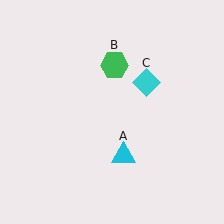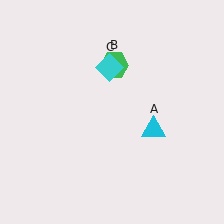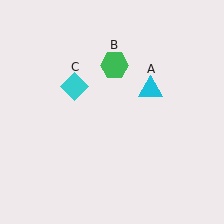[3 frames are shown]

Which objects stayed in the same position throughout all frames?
Green hexagon (object B) remained stationary.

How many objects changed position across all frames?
2 objects changed position: cyan triangle (object A), cyan diamond (object C).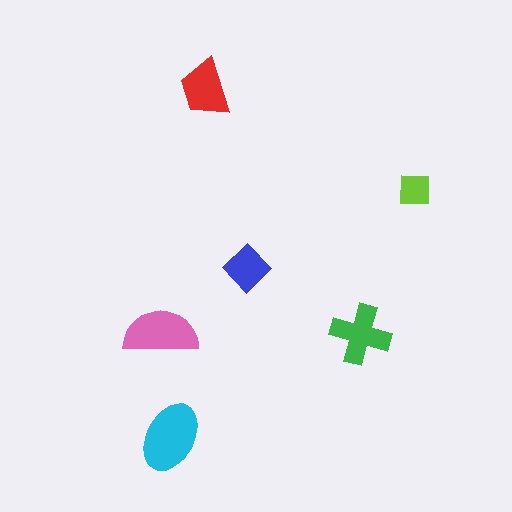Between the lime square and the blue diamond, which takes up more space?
The blue diamond.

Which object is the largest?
The cyan ellipse.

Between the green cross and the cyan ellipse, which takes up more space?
The cyan ellipse.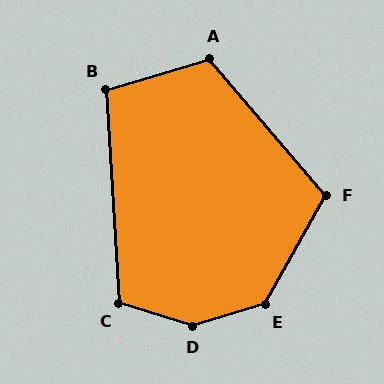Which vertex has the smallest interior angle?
B, at approximately 103 degrees.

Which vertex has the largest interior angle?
D, at approximately 147 degrees.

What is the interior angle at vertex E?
Approximately 136 degrees (obtuse).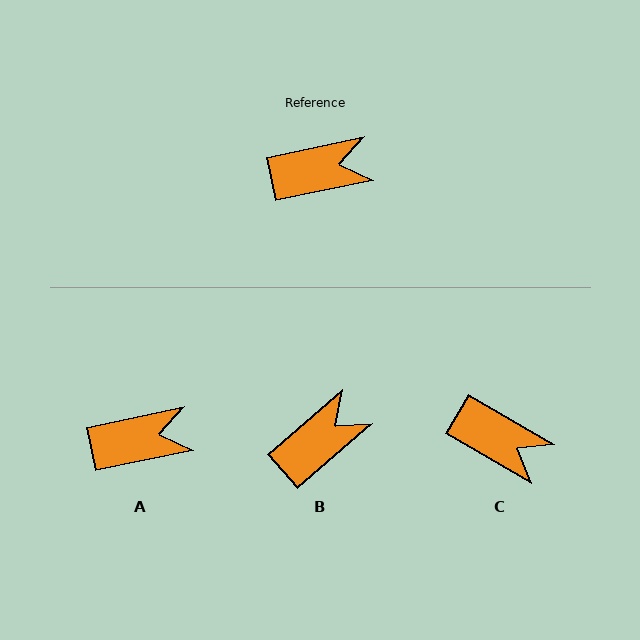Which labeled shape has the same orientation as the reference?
A.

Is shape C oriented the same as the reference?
No, it is off by about 42 degrees.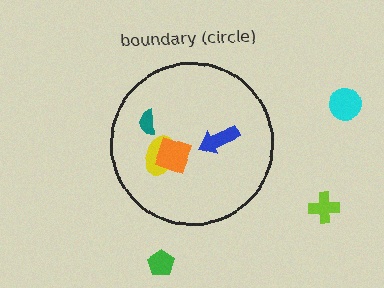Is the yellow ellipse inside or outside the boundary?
Inside.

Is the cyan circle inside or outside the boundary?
Outside.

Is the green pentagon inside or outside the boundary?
Outside.